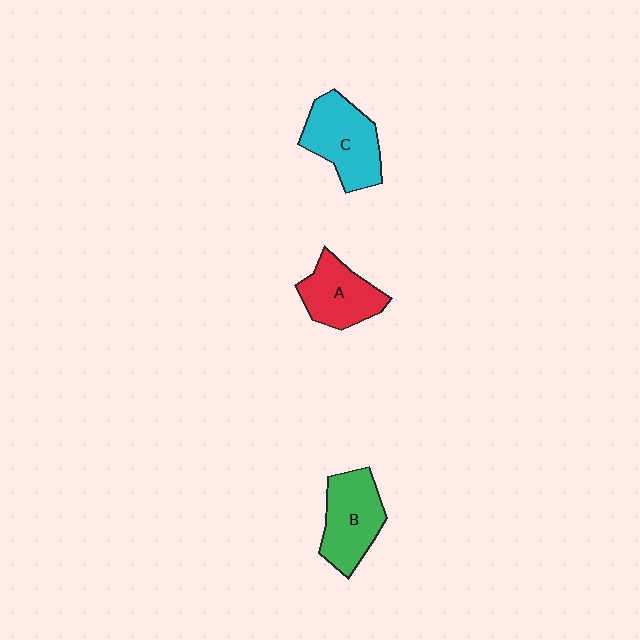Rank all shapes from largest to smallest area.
From largest to smallest: C (cyan), B (green), A (red).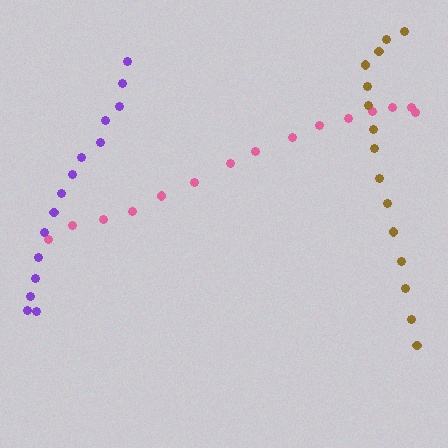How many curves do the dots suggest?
There are 3 distinct paths.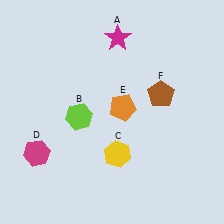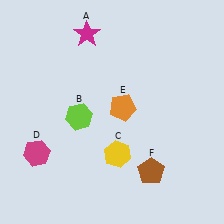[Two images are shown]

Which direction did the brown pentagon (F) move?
The brown pentagon (F) moved down.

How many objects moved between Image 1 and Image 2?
2 objects moved between the two images.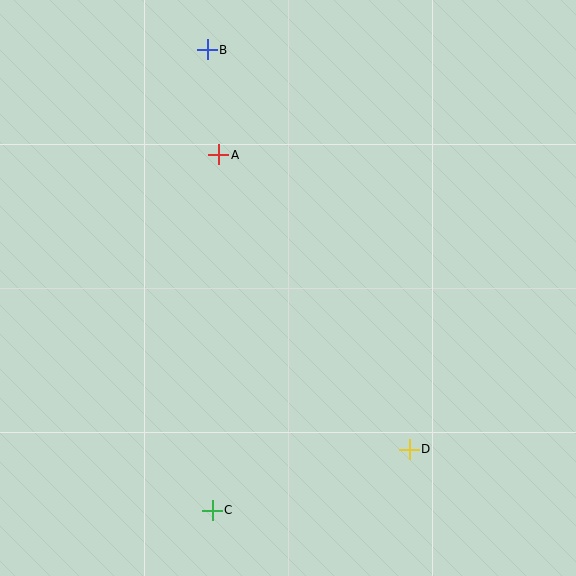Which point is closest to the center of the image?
Point A at (219, 155) is closest to the center.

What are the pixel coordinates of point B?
Point B is at (207, 50).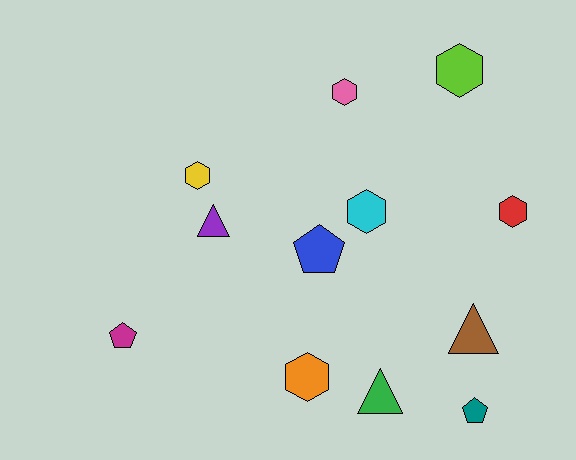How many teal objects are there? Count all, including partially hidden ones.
There is 1 teal object.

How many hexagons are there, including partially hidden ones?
There are 6 hexagons.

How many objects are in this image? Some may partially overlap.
There are 12 objects.